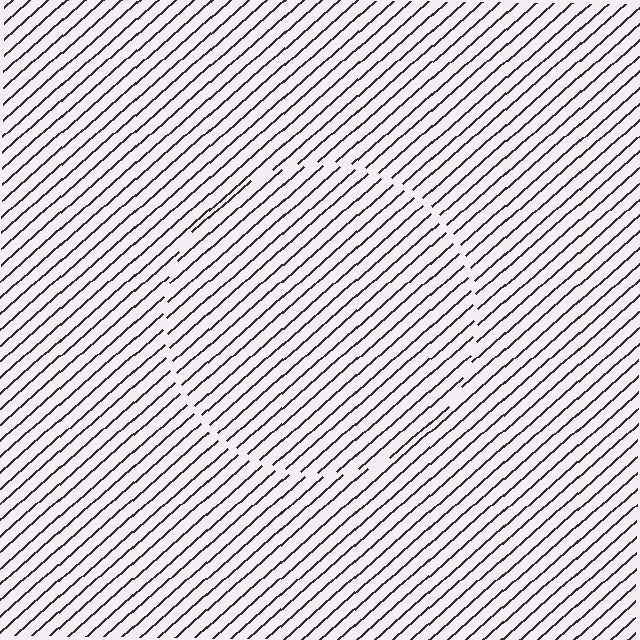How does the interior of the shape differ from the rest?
The interior of the shape contains the same grating, shifted by half a period — the contour is defined by the phase discontinuity where line-ends from the inner and outer gratings abut.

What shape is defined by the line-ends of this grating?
An illusory circle. The interior of the shape contains the same grating, shifted by half a period — the contour is defined by the phase discontinuity where line-ends from the inner and outer gratings abut.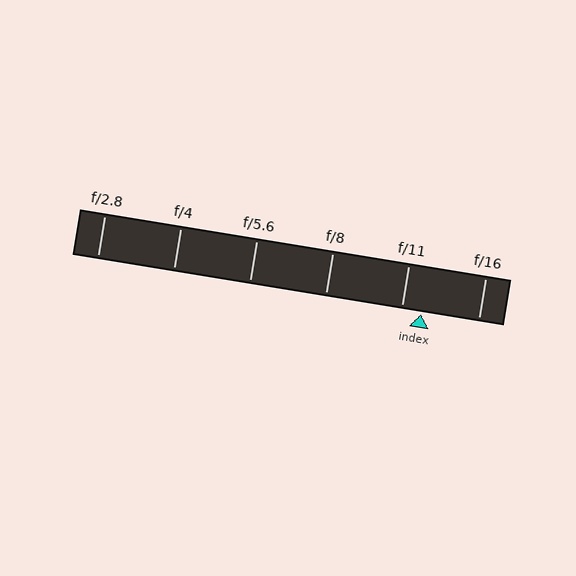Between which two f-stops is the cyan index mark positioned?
The index mark is between f/11 and f/16.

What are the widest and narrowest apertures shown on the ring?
The widest aperture shown is f/2.8 and the narrowest is f/16.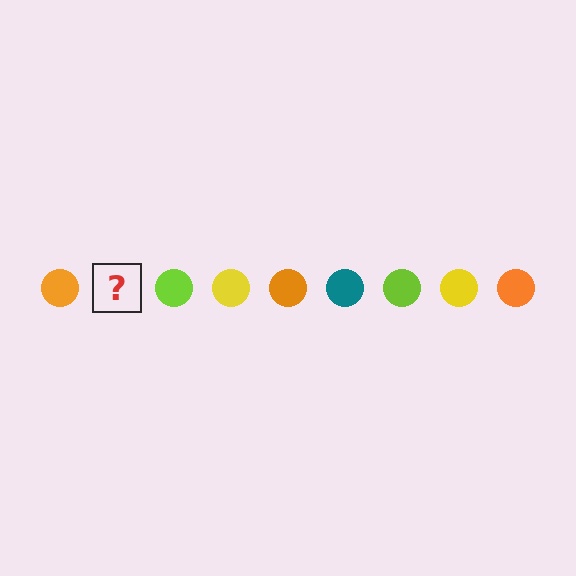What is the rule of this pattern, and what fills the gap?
The rule is that the pattern cycles through orange, teal, lime, yellow circles. The gap should be filled with a teal circle.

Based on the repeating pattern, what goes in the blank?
The blank should be a teal circle.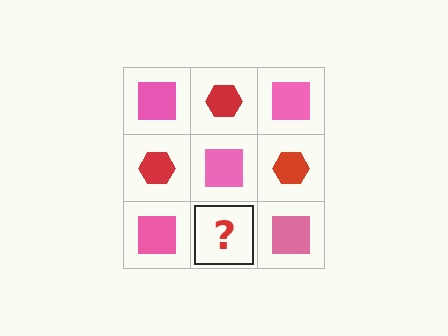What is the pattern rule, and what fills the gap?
The rule is that it alternates pink square and red hexagon in a checkerboard pattern. The gap should be filled with a red hexagon.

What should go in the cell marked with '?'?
The missing cell should contain a red hexagon.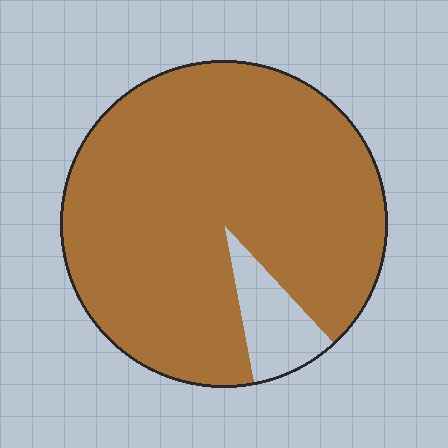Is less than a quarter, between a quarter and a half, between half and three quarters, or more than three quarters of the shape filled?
More than three quarters.